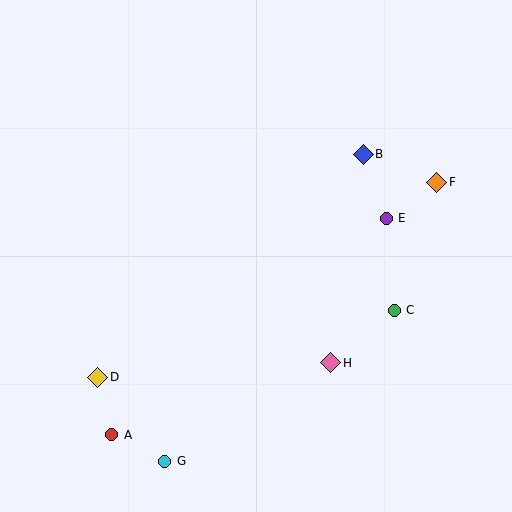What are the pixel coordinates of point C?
Point C is at (394, 310).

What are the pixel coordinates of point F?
Point F is at (437, 182).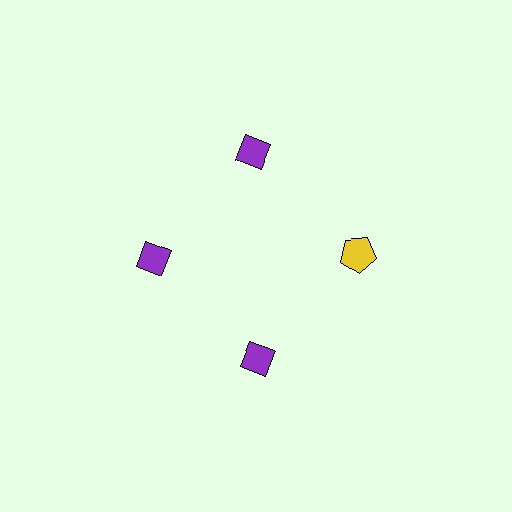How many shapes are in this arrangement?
There are 4 shapes arranged in a ring pattern.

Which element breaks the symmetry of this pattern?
The yellow pentagon at roughly the 3 o'clock position breaks the symmetry. All other shapes are purple diamonds.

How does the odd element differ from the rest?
It differs in both color (yellow instead of purple) and shape (pentagon instead of diamond).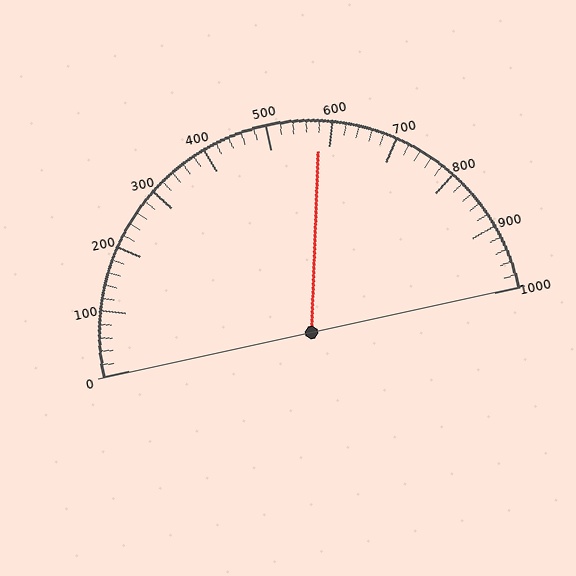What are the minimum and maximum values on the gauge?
The gauge ranges from 0 to 1000.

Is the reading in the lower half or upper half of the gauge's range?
The reading is in the upper half of the range (0 to 1000).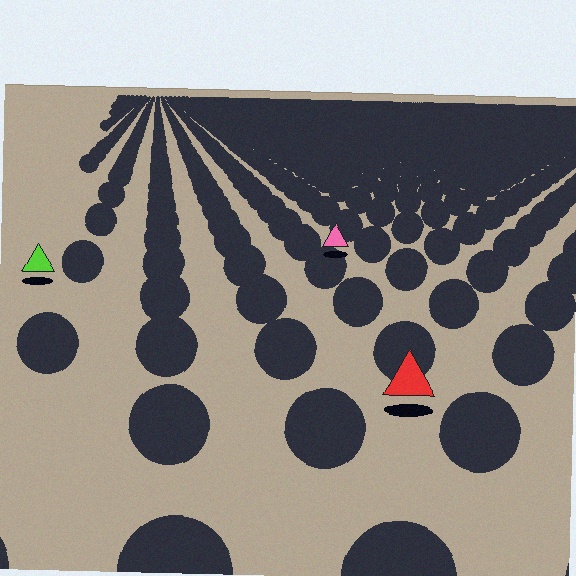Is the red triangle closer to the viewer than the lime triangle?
Yes. The red triangle is closer — you can tell from the texture gradient: the ground texture is coarser near it.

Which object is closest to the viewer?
The red triangle is closest. The texture marks near it are larger and more spread out.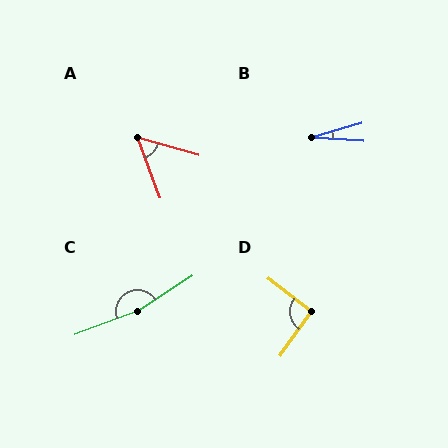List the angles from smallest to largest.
B (19°), A (54°), D (92°), C (167°).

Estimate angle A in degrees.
Approximately 54 degrees.